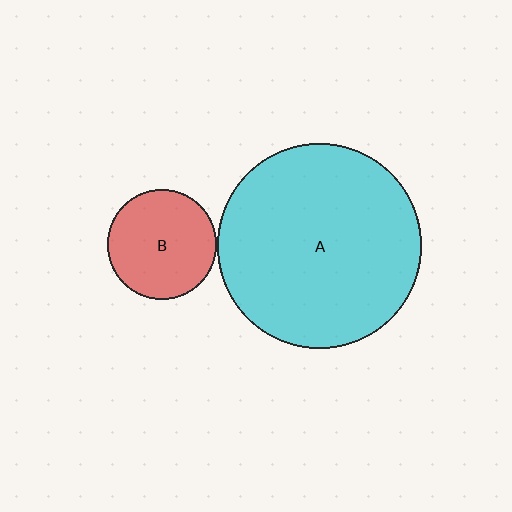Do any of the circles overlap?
No, none of the circles overlap.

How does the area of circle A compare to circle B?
Approximately 3.5 times.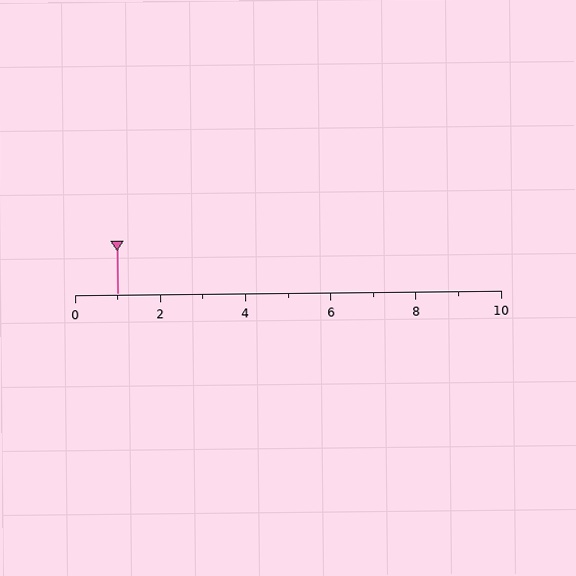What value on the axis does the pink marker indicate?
The marker indicates approximately 1.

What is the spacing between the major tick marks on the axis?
The major ticks are spaced 2 apart.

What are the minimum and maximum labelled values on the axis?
The axis runs from 0 to 10.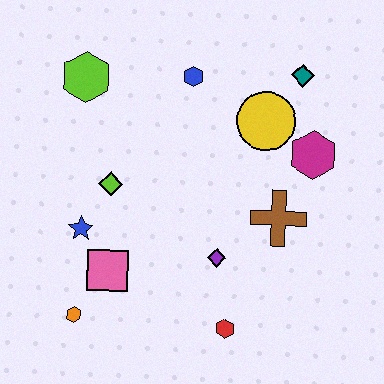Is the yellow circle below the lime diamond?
No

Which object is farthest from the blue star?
The teal diamond is farthest from the blue star.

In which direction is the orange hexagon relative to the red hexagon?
The orange hexagon is to the left of the red hexagon.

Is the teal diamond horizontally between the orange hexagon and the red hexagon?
No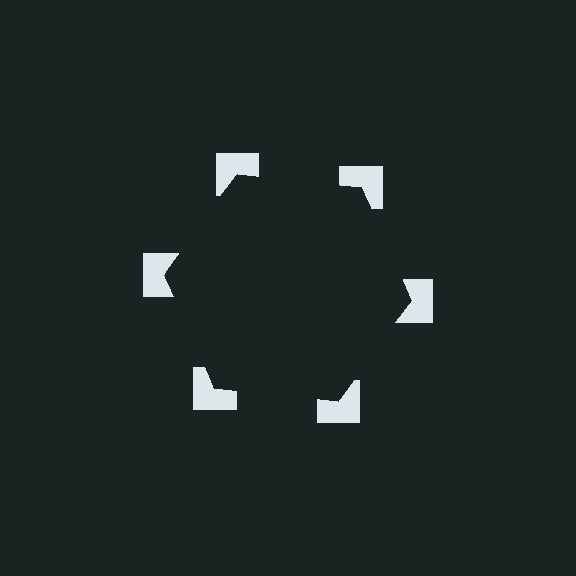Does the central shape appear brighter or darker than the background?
It typically appears slightly darker than the background, even though no actual brightness change is drawn.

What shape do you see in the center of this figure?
An illusory hexagon — its edges are inferred from the aligned wedge cuts in the notched squares, not physically drawn.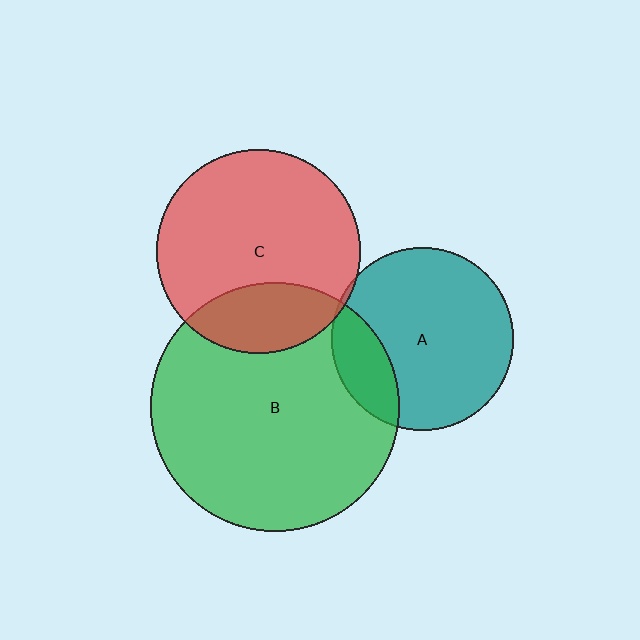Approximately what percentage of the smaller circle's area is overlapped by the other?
Approximately 20%.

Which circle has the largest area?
Circle B (green).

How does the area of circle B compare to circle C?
Approximately 1.5 times.